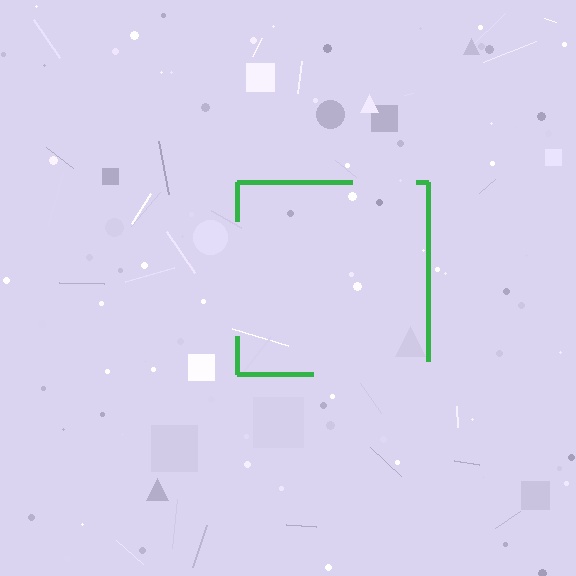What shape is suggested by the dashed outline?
The dashed outline suggests a square.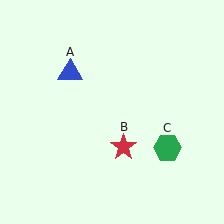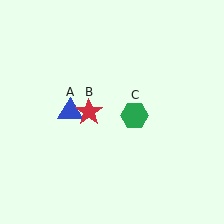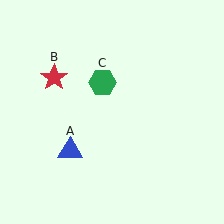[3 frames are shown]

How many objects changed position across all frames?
3 objects changed position: blue triangle (object A), red star (object B), green hexagon (object C).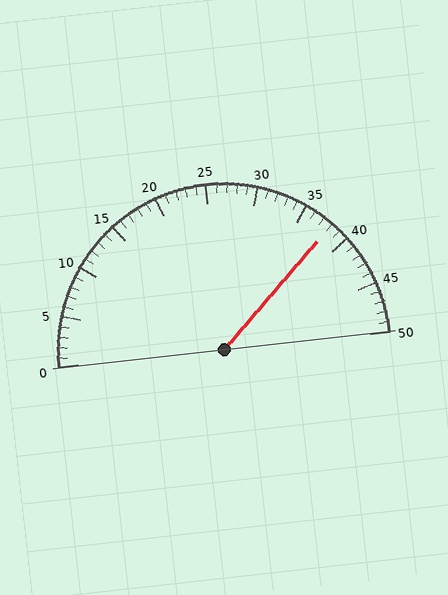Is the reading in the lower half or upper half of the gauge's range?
The reading is in the upper half of the range (0 to 50).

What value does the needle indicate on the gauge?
The needle indicates approximately 38.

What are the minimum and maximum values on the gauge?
The gauge ranges from 0 to 50.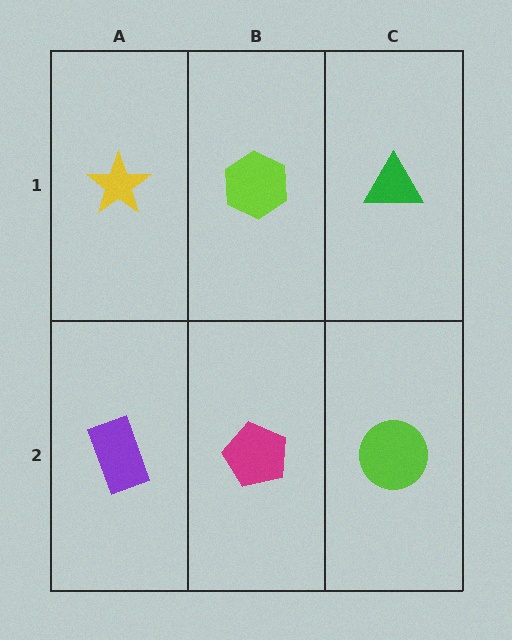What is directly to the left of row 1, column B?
A yellow star.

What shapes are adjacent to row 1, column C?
A lime circle (row 2, column C), a lime hexagon (row 1, column B).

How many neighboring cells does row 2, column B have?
3.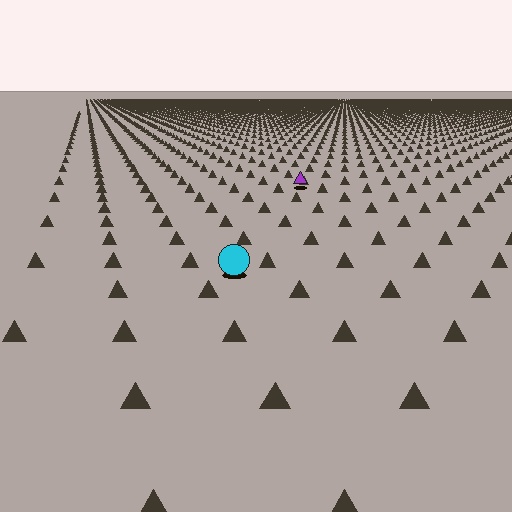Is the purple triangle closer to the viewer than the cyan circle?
No. The cyan circle is closer — you can tell from the texture gradient: the ground texture is coarser near it.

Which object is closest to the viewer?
The cyan circle is closest. The texture marks near it are larger and more spread out.